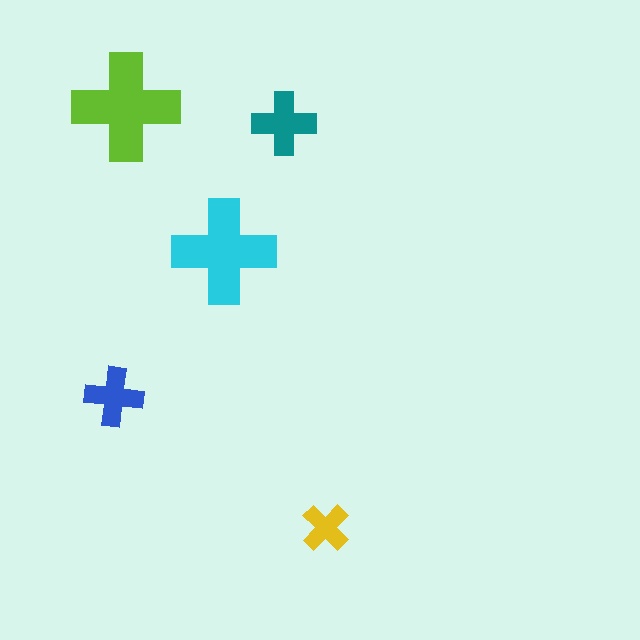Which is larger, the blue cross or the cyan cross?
The cyan one.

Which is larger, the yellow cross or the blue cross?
The blue one.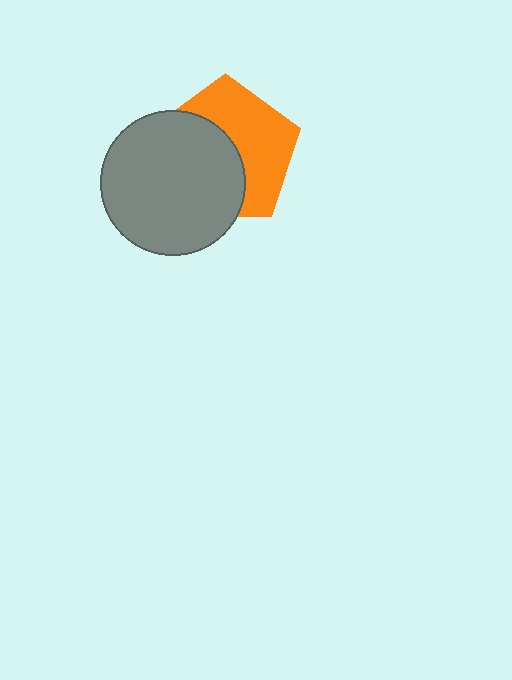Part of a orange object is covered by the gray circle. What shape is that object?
It is a pentagon.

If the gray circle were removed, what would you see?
You would see the complete orange pentagon.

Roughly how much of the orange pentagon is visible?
About half of it is visible (roughly 50%).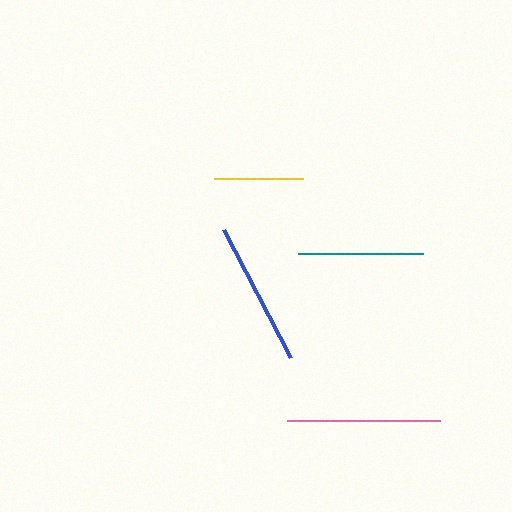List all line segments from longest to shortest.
From longest to shortest: pink, blue, teal, yellow.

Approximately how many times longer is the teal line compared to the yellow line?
The teal line is approximately 1.4 times the length of the yellow line.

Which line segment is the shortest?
The yellow line is the shortest at approximately 89 pixels.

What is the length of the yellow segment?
The yellow segment is approximately 89 pixels long.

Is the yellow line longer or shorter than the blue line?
The blue line is longer than the yellow line.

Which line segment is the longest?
The pink line is the longest at approximately 153 pixels.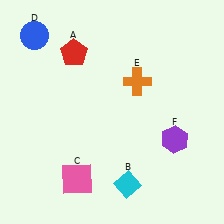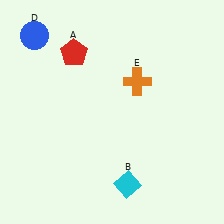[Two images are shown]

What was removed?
The pink square (C), the purple hexagon (F) were removed in Image 2.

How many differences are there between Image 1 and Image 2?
There are 2 differences between the two images.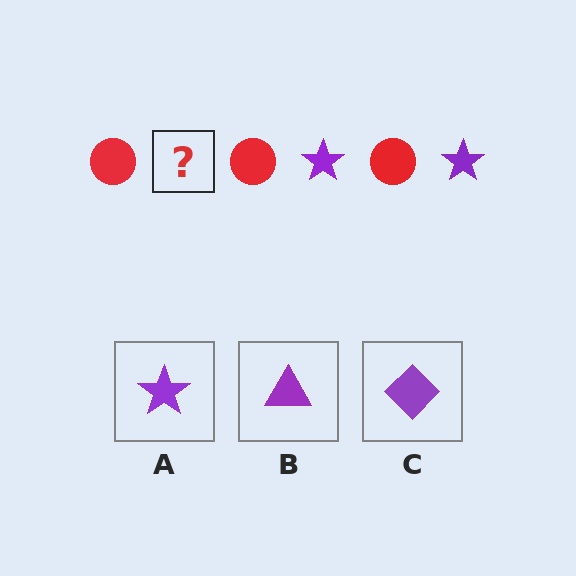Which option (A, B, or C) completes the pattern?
A.